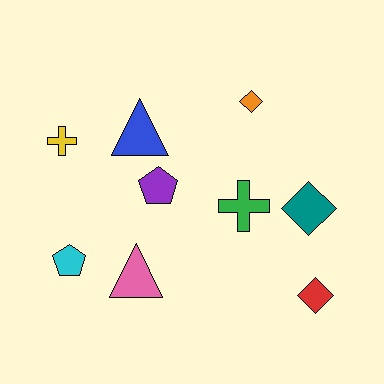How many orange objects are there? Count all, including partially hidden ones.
There is 1 orange object.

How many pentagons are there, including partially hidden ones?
There are 2 pentagons.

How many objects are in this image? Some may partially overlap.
There are 9 objects.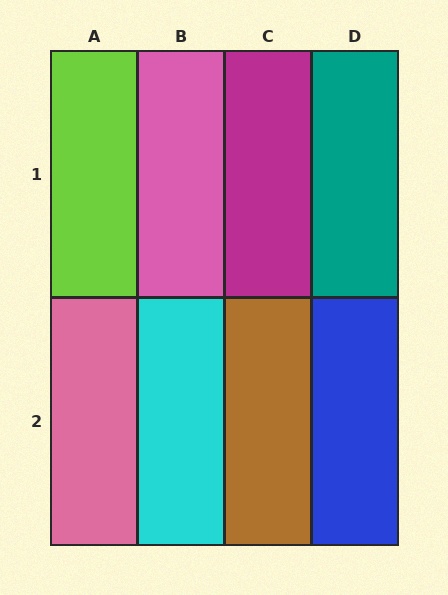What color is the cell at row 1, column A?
Lime.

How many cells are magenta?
1 cell is magenta.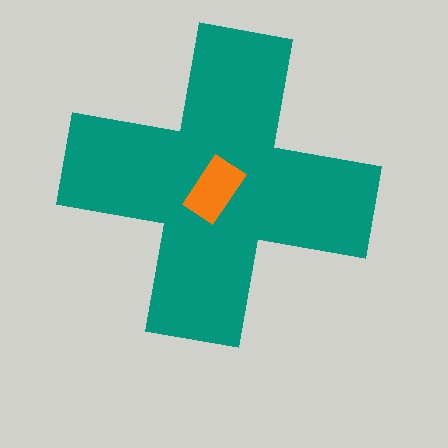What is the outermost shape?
The teal cross.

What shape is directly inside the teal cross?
The orange rectangle.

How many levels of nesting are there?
2.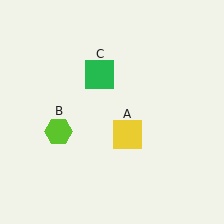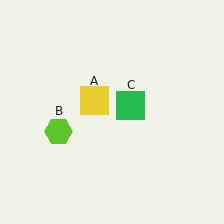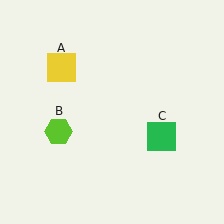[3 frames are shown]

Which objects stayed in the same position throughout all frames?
Lime hexagon (object B) remained stationary.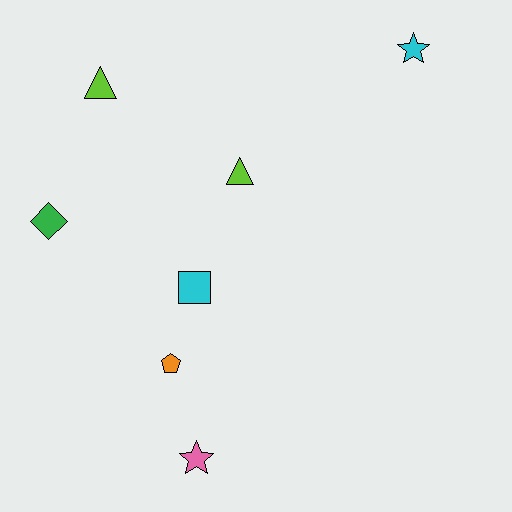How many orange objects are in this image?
There is 1 orange object.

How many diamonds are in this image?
There is 1 diamond.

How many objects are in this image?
There are 7 objects.